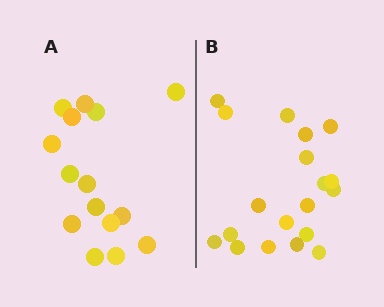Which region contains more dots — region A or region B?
Region B (the right region) has more dots.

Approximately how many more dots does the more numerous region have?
Region B has about 4 more dots than region A.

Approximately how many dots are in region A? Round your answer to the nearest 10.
About 20 dots. (The exact count is 15, which rounds to 20.)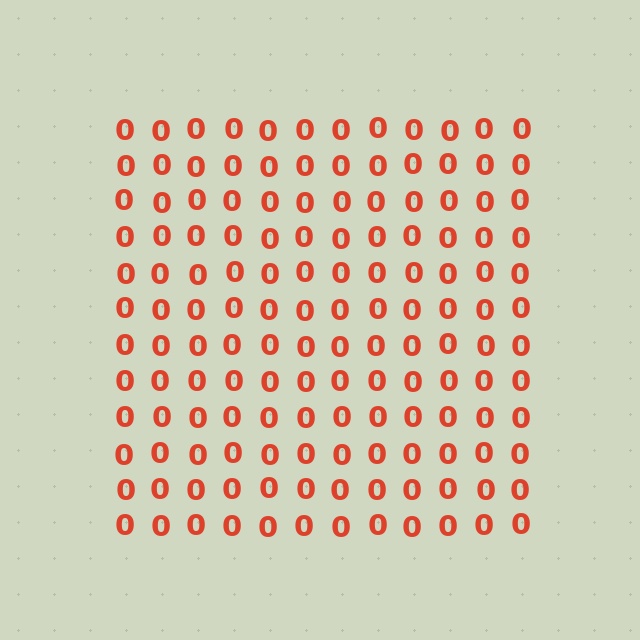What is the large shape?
The large shape is a square.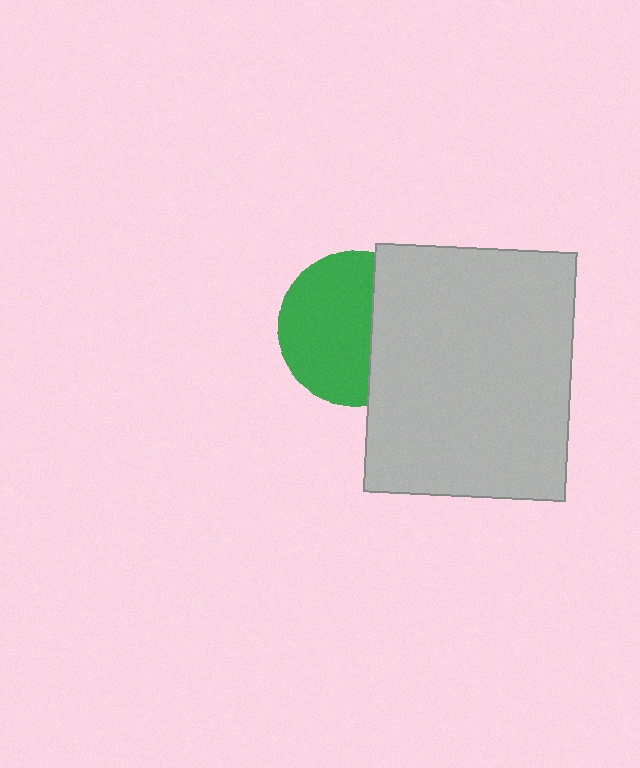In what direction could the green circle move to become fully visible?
The green circle could move left. That would shift it out from behind the light gray rectangle entirely.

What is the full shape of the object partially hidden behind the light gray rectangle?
The partially hidden object is a green circle.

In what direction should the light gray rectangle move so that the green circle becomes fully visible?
The light gray rectangle should move right. That is the shortest direction to clear the overlap and leave the green circle fully visible.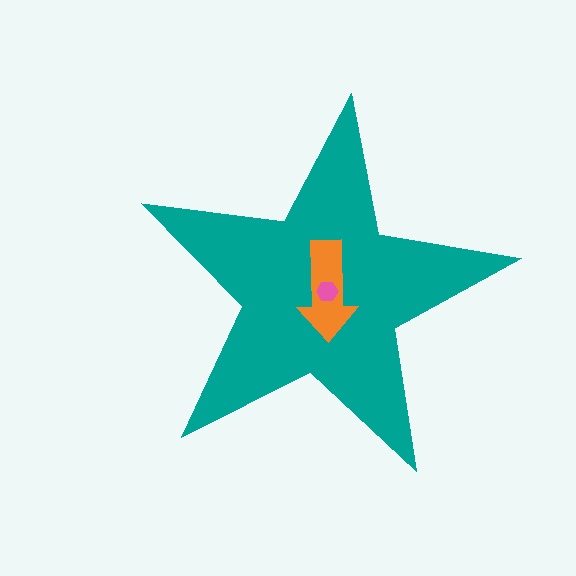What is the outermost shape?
The teal star.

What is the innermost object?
The pink hexagon.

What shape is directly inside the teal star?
The orange arrow.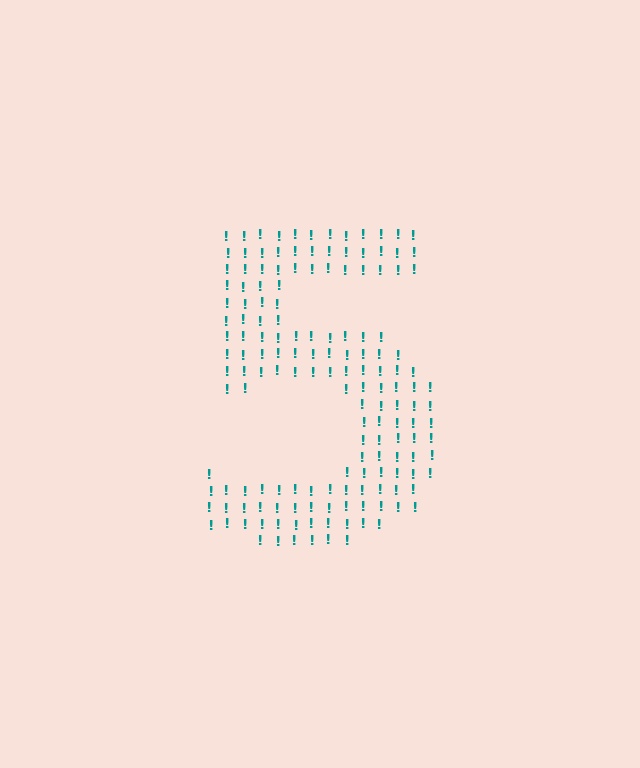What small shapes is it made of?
It is made of small exclamation marks.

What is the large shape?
The large shape is the digit 5.